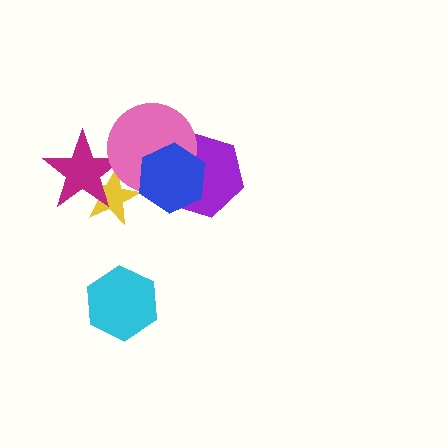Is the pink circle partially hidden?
Yes, it is partially covered by another shape.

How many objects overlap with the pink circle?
4 objects overlap with the pink circle.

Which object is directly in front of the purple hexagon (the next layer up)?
The pink circle is directly in front of the purple hexagon.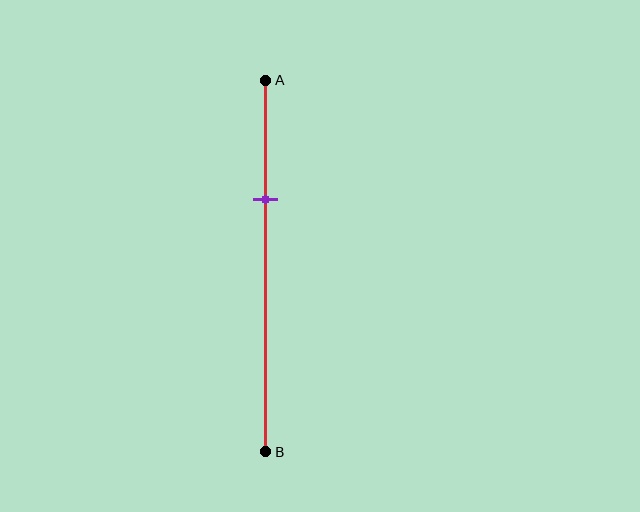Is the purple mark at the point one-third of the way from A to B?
Yes, the mark is approximately at the one-third point.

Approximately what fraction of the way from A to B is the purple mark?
The purple mark is approximately 30% of the way from A to B.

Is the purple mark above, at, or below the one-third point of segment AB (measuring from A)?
The purple mark is approximately at the one-third point of segment AB.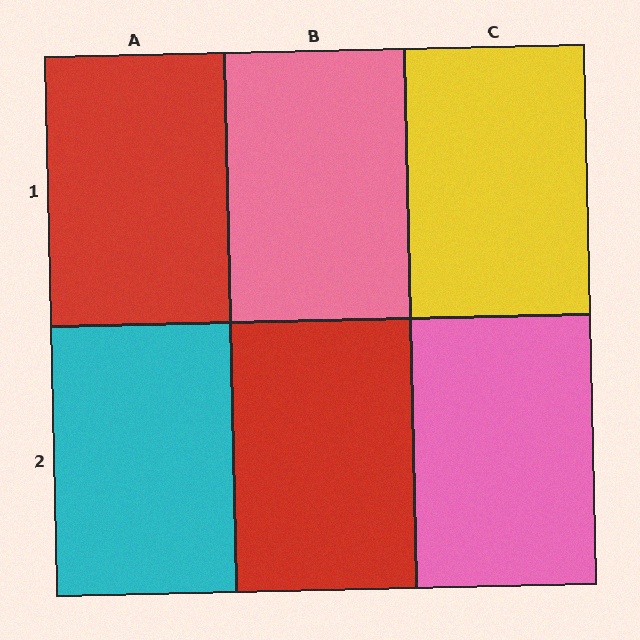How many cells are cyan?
1 cell is cyan.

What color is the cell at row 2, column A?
Cyan.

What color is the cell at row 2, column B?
Red.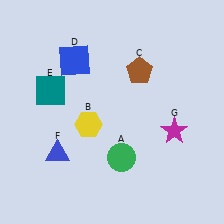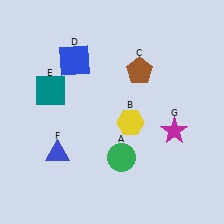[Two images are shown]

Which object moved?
The yellow hexagon (B) moved right.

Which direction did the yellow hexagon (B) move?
The yellow hexagon (B) moved right.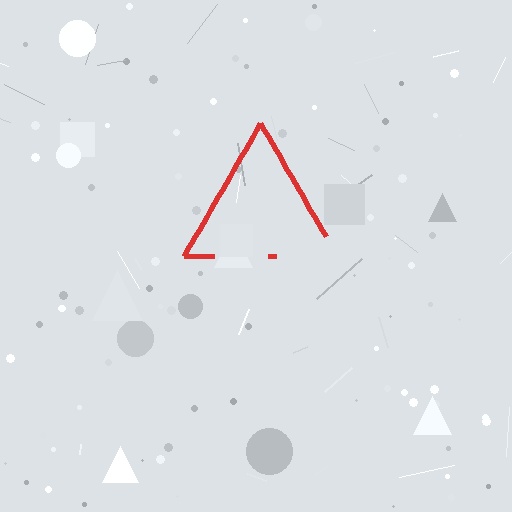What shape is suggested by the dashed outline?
The dashed outline suggests a triangle.